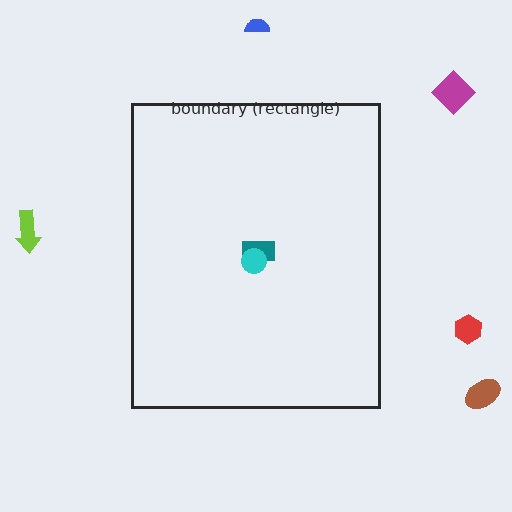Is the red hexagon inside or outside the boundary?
Outside.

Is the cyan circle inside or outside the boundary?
Inside.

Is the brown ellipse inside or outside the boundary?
Outside.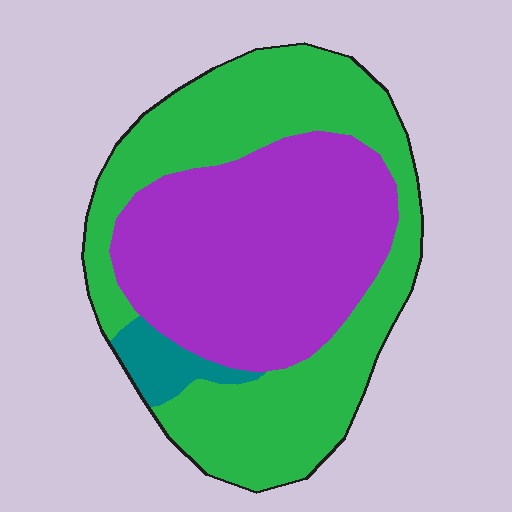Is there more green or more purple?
Green.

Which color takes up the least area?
Teal, at roughly 5%.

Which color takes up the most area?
Green, at roughly 50%.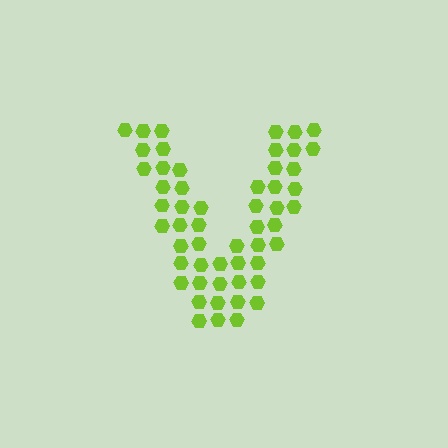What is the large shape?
The large shape is the letter V.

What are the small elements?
The small elements are hexagons.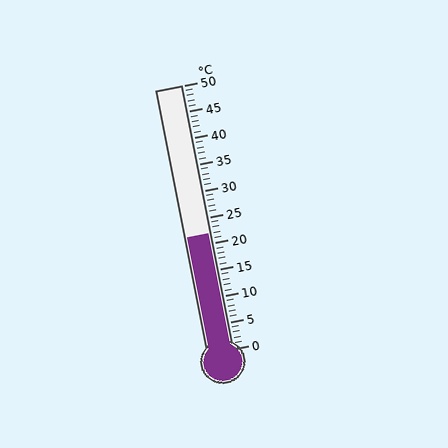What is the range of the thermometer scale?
The thermometer scale ranges from 0°C to 50°C.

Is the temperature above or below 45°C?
The temperature is below 45°C.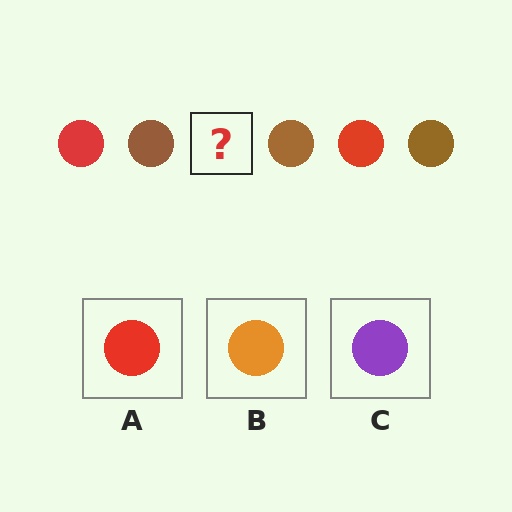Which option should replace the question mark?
Option A.